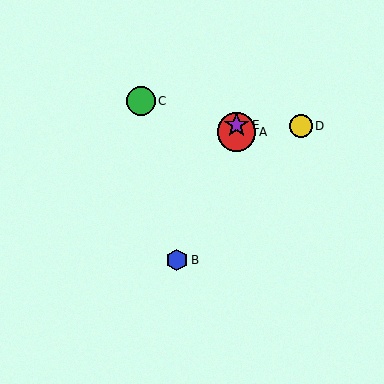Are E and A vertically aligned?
Yes, both are at x≈236.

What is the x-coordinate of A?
Object A is at x≈236.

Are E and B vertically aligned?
No, E is at x≈236 and B is at x≈177.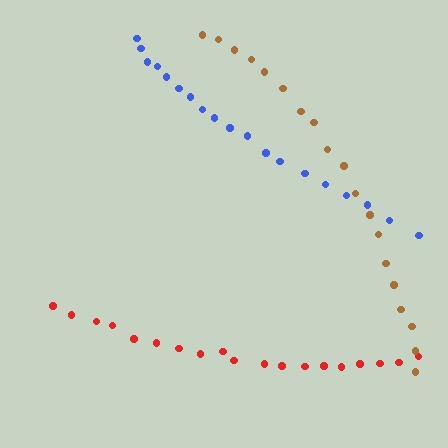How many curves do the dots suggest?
There are 3 distinct paths.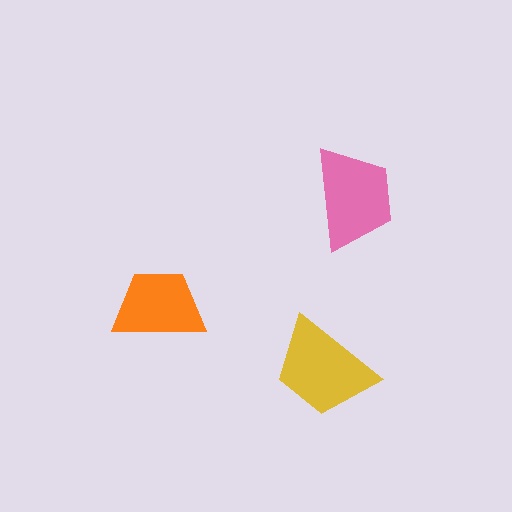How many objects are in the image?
There are 3 objects in the image.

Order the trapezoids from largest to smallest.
the yellow one, the pink one, the orange one.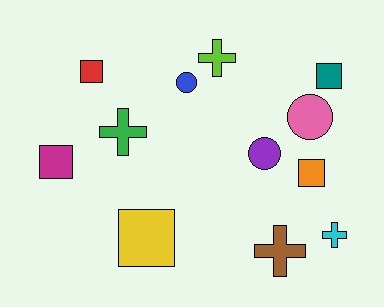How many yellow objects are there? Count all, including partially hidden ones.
There is 1 yellow object.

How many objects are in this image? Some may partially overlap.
There are 12 objects.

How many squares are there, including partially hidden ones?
There are 5 squares.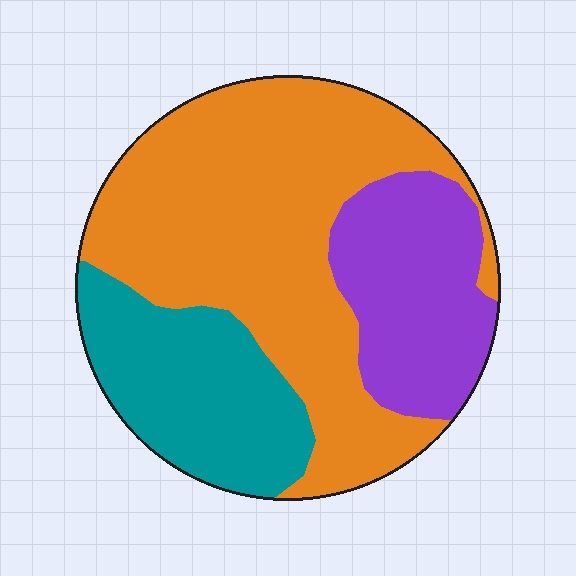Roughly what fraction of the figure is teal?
Teal covers 23% of the figure.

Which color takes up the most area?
Orange, at roughly 55%.